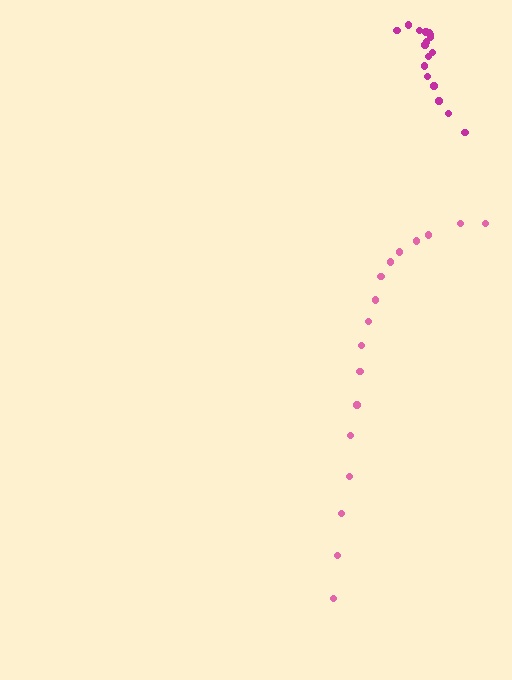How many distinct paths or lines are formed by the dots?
There are 2 distinct paths.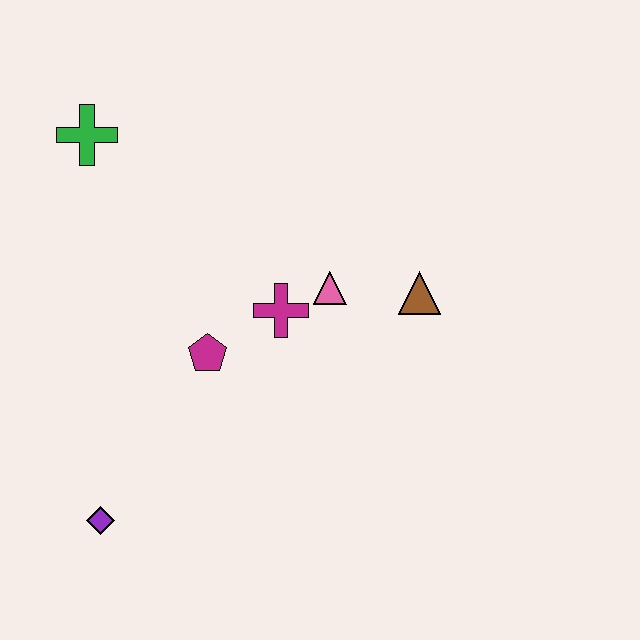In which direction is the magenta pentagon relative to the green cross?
The magenta pentagon is below the green cross.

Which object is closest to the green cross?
The magenta pentagon is closest to the green cross.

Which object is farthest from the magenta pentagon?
The green cross is farthest from the magenta pentagon.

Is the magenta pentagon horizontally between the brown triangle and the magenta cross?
No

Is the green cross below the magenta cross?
No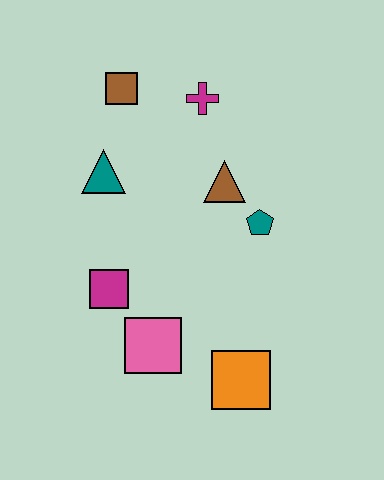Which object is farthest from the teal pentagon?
The brown square is farthest from the teal pentagon.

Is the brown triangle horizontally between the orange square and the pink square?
Yes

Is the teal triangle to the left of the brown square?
Yes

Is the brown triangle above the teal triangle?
No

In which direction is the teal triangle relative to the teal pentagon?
The teal triangle is to the left of the teal pentagon.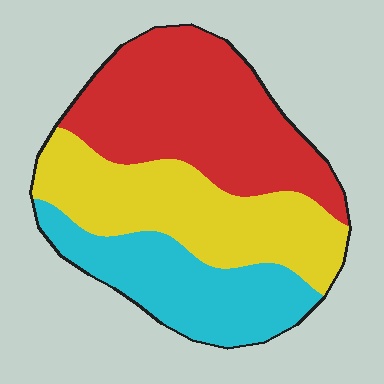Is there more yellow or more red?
Red.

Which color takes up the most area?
Red, at roughly 40%.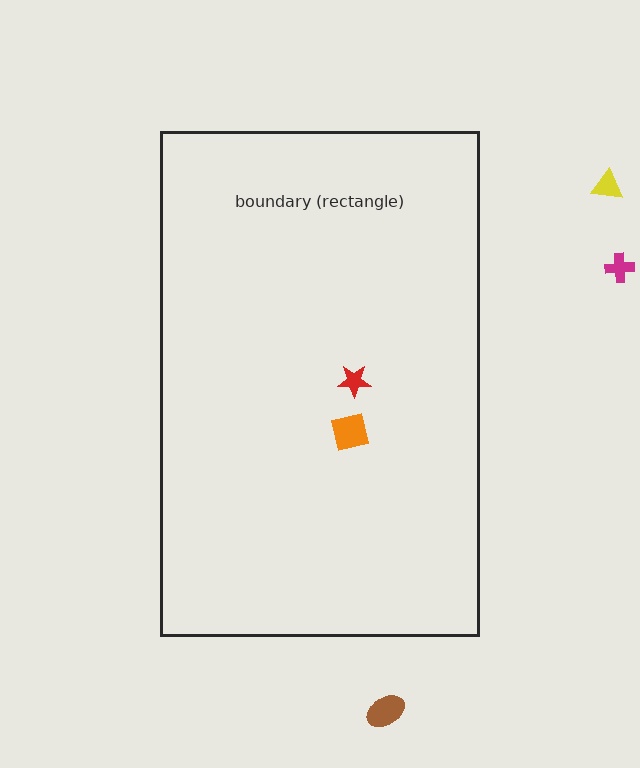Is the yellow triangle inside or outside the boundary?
Outside.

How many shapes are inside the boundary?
2 inside, 3 outside.